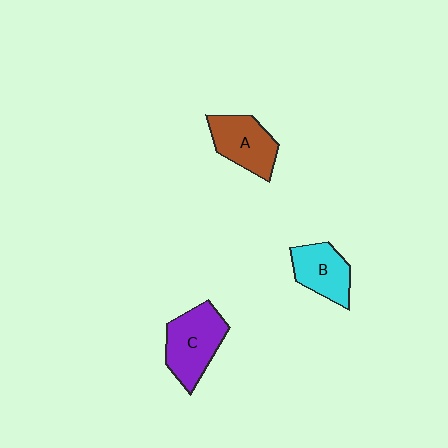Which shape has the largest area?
Shape C (purple).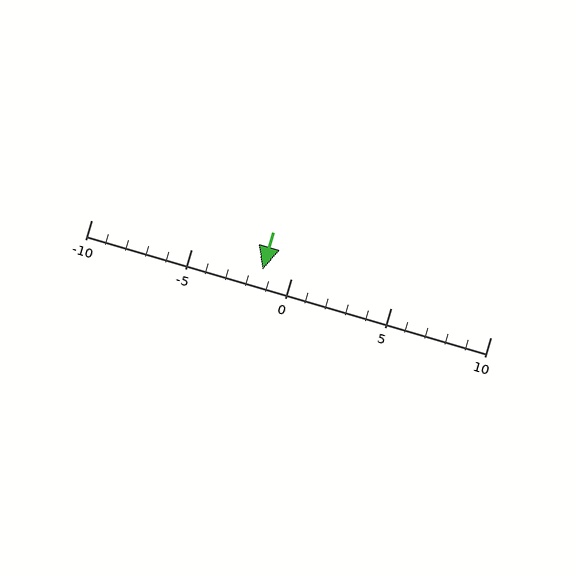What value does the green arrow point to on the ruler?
The green arrow points to approximately -1.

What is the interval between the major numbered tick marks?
The major tick marks are spaced 5 units apart.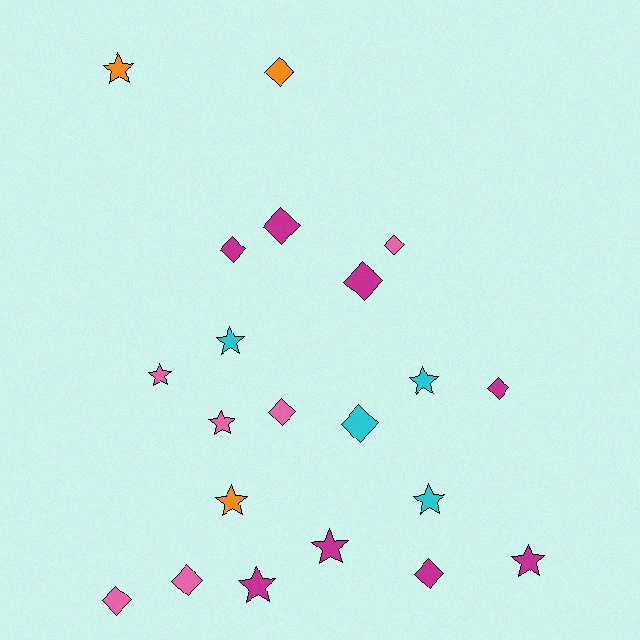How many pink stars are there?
There are 2 pink stars.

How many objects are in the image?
There are 21 objects.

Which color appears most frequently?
Magenta, with 8 objects.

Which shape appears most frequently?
Diamond, with 11 objects.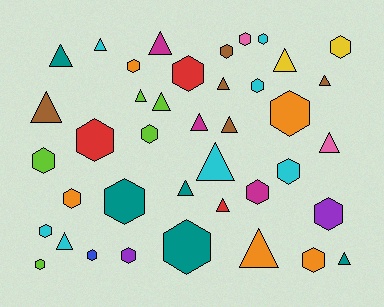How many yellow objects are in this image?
There are 2 yellow objects.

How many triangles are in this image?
There are 18 triangles.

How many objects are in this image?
There are 40 objects.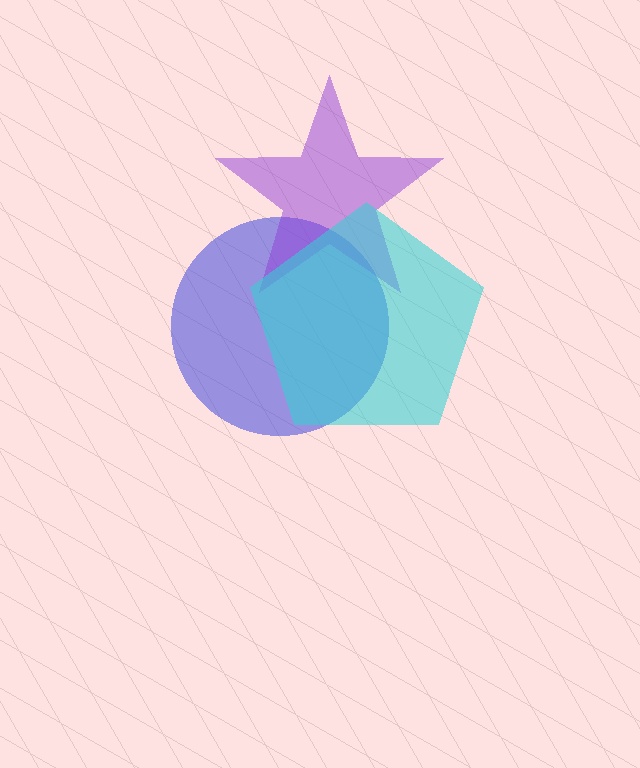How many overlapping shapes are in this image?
There are 3 overlapping shapes in the image.